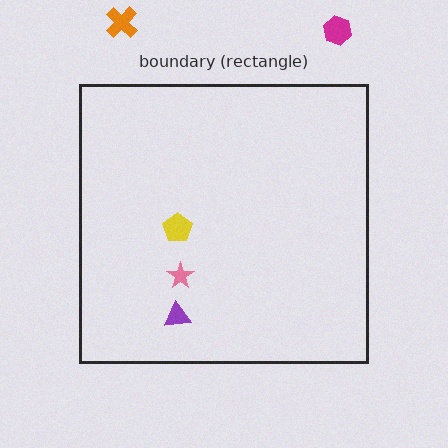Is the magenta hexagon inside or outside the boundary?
Outside.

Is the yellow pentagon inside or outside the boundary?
Inside.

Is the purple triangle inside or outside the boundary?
Inside.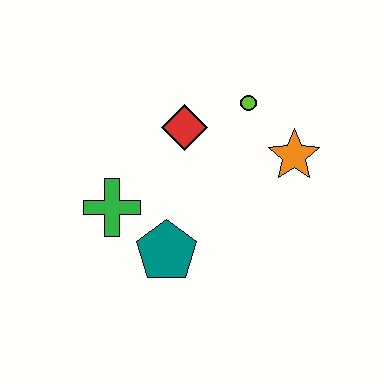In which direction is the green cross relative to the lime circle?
The green cross is to the left of the lime circle.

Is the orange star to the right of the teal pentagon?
Yes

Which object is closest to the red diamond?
The lime circle is closest to the red diamond.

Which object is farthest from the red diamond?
The teal pentagon is farthest from the red diamond.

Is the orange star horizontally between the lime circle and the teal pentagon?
No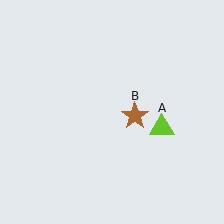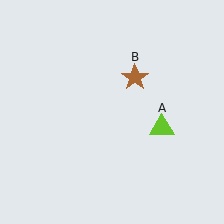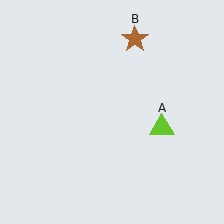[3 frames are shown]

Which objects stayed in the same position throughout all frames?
Lime triangle (object A) remained stationary.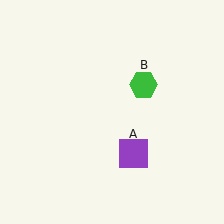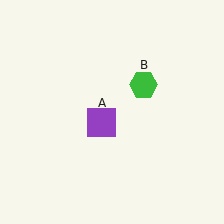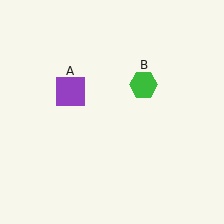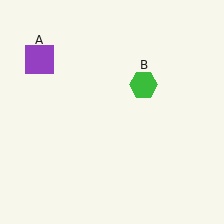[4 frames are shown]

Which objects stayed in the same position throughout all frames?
Green hexagon (object B) remained stationary.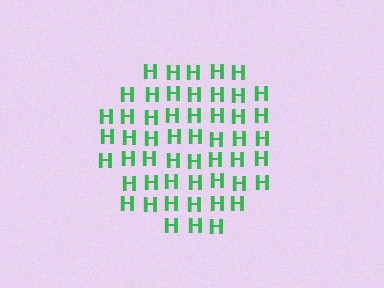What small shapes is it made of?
It is made of small letter H's.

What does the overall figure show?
The overall figure shows a circle.